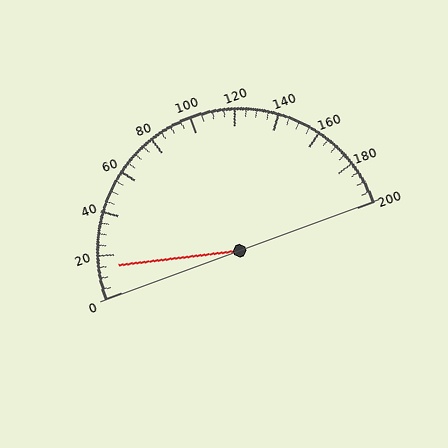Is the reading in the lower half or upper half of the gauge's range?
The reading is in the lower half of the range (0 to 200).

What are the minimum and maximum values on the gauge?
The gauge ranges from 0 to 200.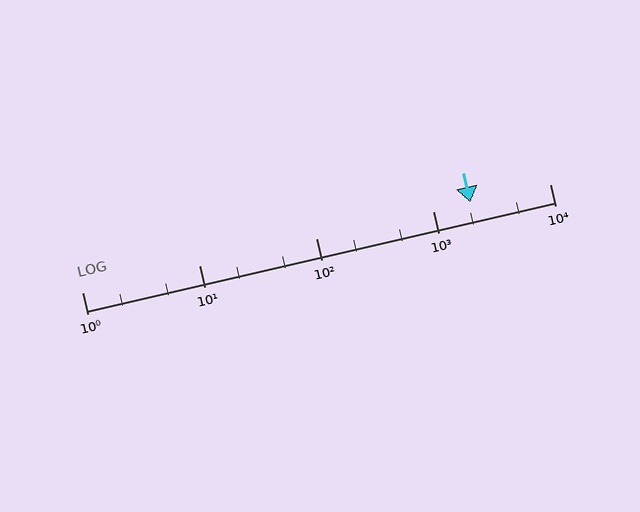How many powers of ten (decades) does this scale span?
The scale spans 4 decades, from 1 to 10000.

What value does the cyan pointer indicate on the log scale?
The pointer indicates approximately 2100.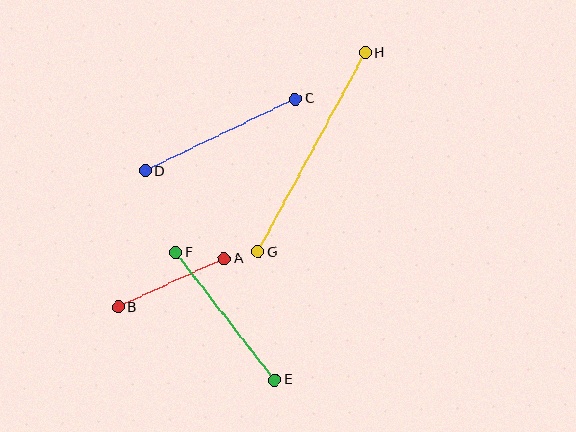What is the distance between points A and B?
The distance is approximately 116 pixels.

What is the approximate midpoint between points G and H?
The midpoint is at approximately (312, 152) pixels.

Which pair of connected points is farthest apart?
Points G and H are farthest apart.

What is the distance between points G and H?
The distance is approximately 226 pixels.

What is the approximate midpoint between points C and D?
The midpoint is at approximately (221, 135) pixels.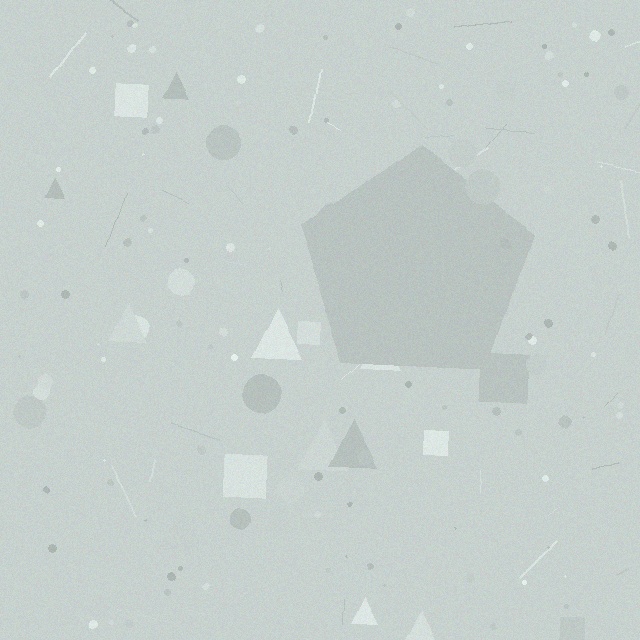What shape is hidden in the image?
A pentagon is hidden in the image.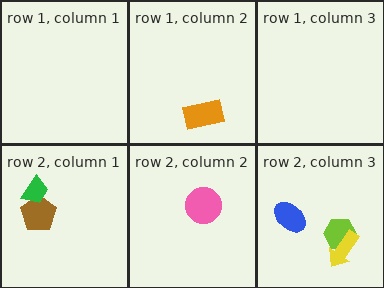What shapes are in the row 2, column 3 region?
The lime hexagon, the yellow arrow, the blue ellipse.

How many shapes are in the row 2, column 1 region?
2.